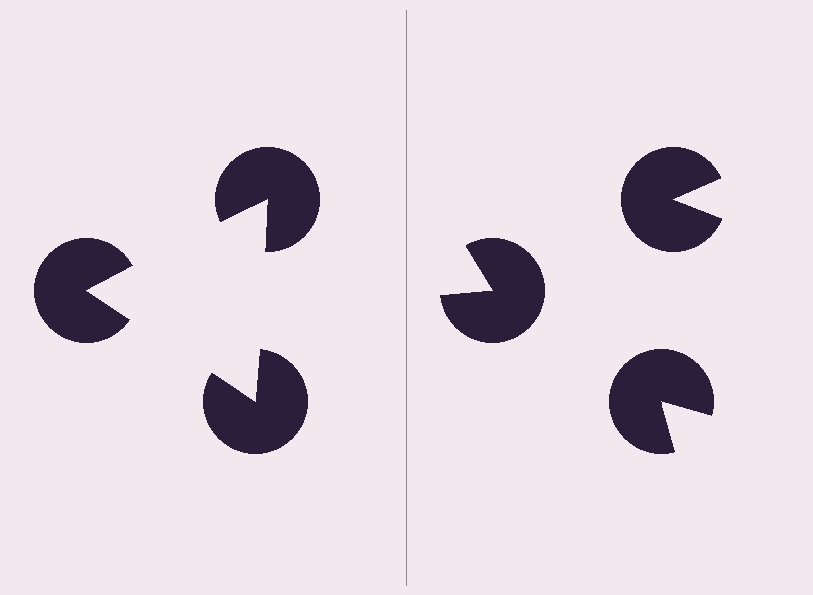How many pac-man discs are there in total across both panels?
6 — 3 on each side.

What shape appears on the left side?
An illusory triangle.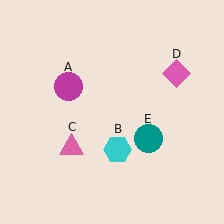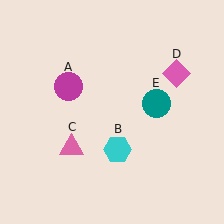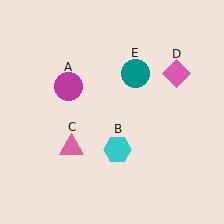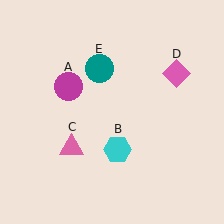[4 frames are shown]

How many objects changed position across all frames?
1 object changed position: teal circle (object E).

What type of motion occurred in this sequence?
The teal circle (object E) rotated counterclockwise around the center of the scene.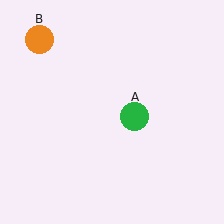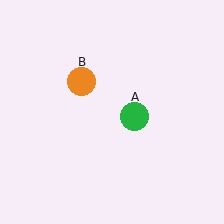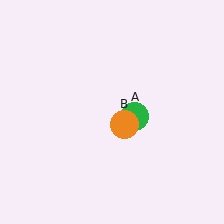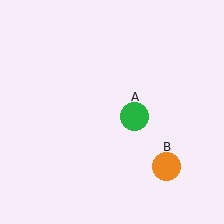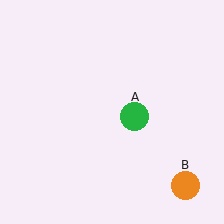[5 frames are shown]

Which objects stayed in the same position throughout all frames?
Green circle (object A) remained stationary.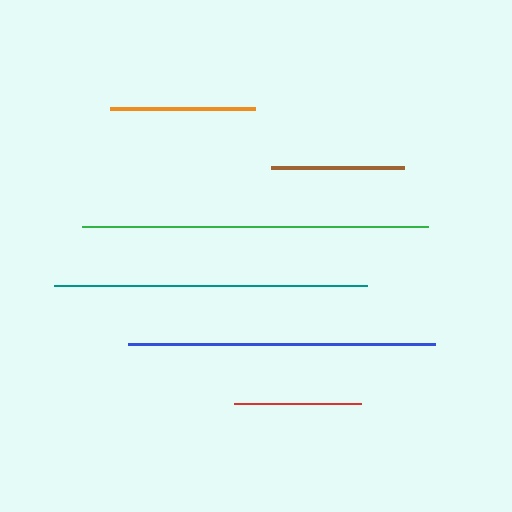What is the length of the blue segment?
The blue segment is approximately 307 pixels long.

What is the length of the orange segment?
The orange segment is approximately 145 pixels long.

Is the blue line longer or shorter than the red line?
The blue line is longer than the red line.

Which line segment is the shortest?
The red line is the shortest at approximately 128 pixels.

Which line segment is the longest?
The green line is the longest at approximately 346 pixels.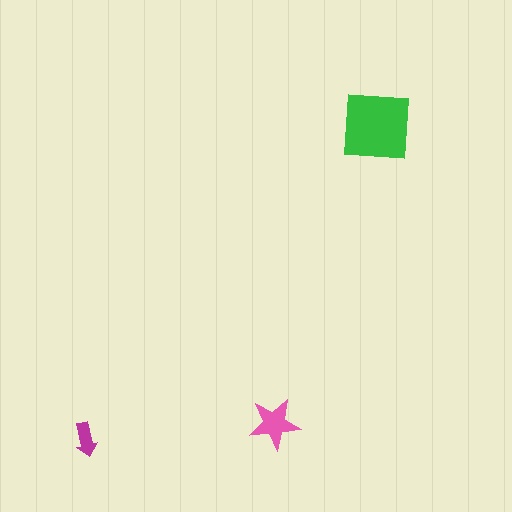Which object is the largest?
The green square.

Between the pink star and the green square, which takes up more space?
The green square.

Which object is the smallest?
The magenta arrow.